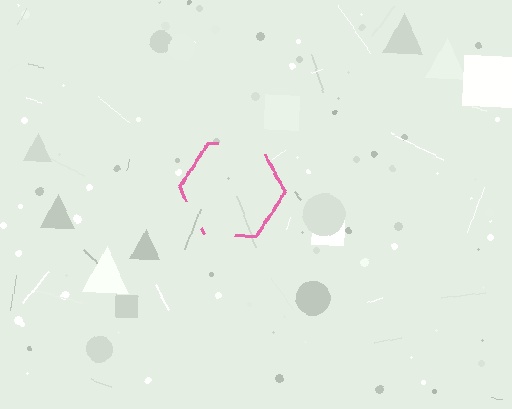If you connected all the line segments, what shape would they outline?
They would outline a hexagon.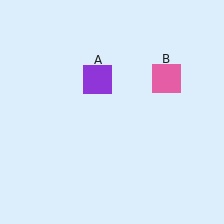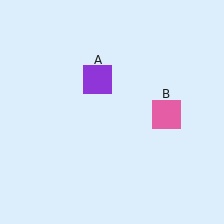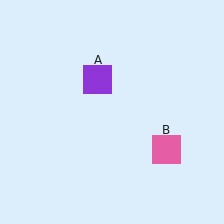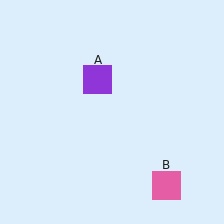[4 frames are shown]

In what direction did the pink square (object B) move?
The pink square (object B) moved down.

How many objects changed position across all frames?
1 object changed position: pink square (object B).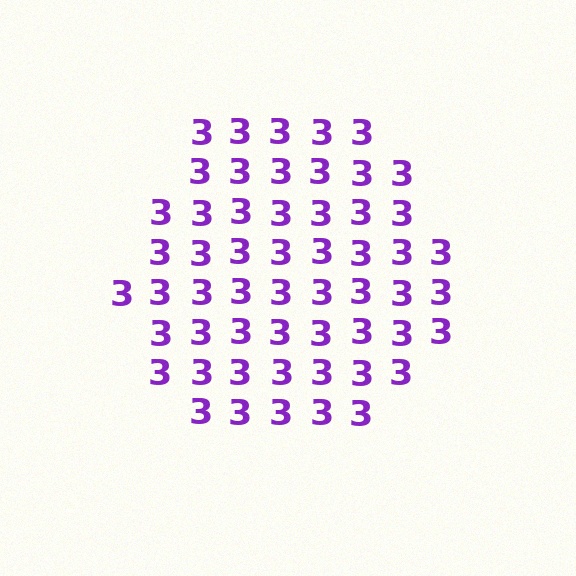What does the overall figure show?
The overall figure shows a hexagon.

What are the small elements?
The small elements are digit 3's.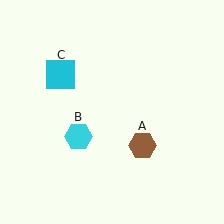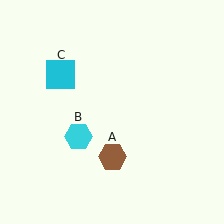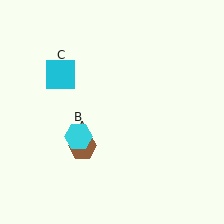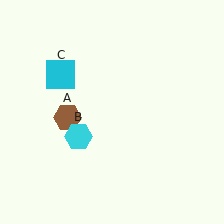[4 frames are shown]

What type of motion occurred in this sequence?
The brown hexagon (object A) rotated clockwise around the center of the scene.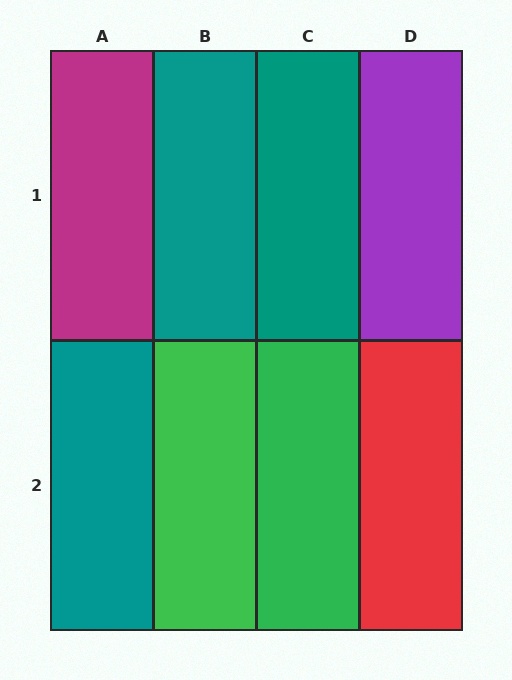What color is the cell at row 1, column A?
Magenta.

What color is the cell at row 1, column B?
Teal.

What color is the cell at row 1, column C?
Teal.